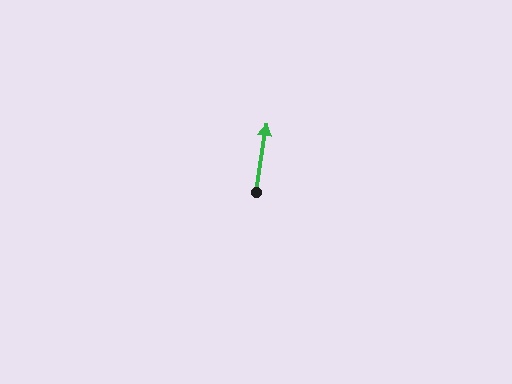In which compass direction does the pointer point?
North.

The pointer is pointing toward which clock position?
Roughly 12 o'clock.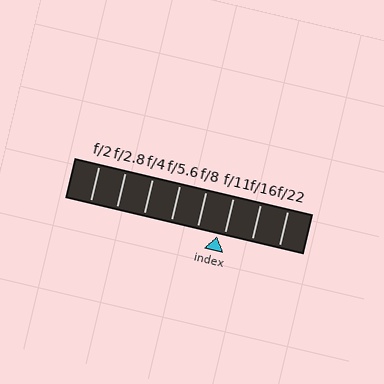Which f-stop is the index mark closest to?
The index mark is closest to f/11.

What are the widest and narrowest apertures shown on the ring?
The widest aperture shown is f/2 and the narrowest is f/22.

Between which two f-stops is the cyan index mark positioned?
The index mark is between f/8 and f/11.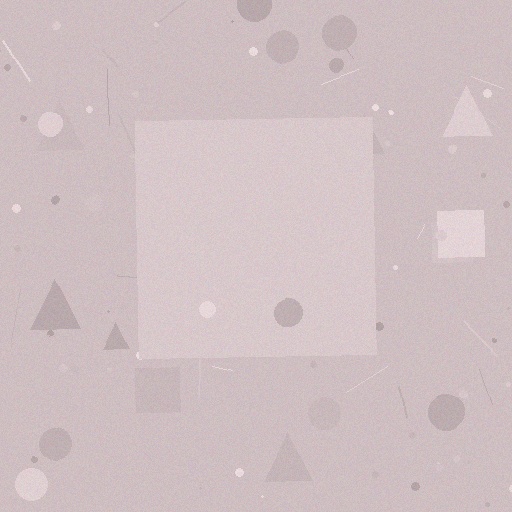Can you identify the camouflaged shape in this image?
The camouflaged shape is a square.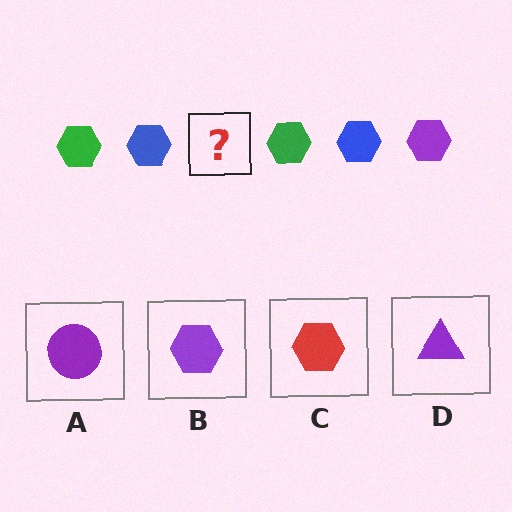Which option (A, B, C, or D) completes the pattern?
B.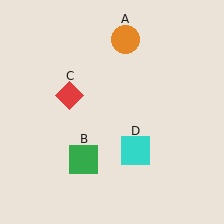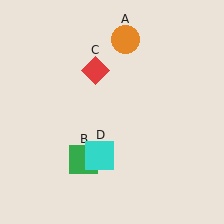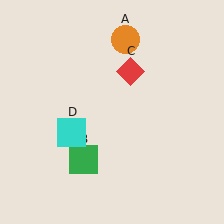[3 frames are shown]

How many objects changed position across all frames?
2 objects changed position: red diamond (object C), cyan square (object D).